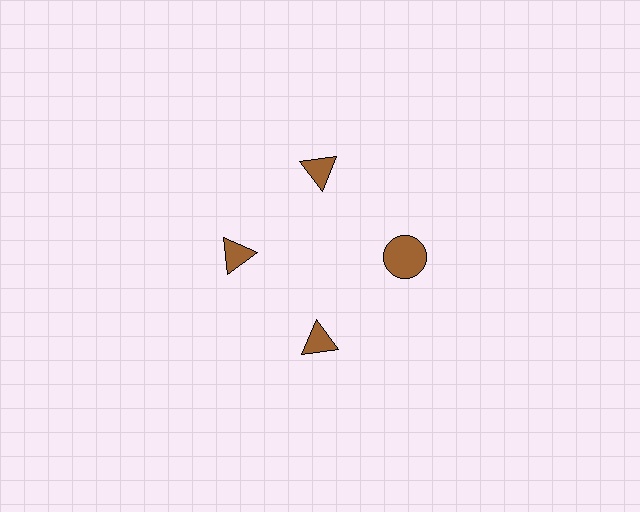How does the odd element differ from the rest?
It has a different shape: circle instead of triangle.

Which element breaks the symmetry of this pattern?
The brown circle at roughly the 3 o'clock position breaks the symmetry. All other shapes are brown triangles.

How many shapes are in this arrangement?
There are 4 shapes arranged in a ring pattern.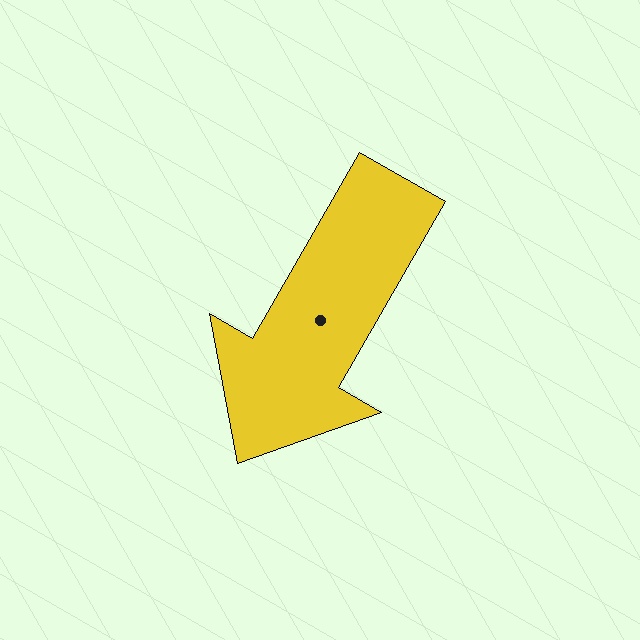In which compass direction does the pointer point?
Southwest.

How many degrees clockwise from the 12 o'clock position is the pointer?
Approximately 210 degrees.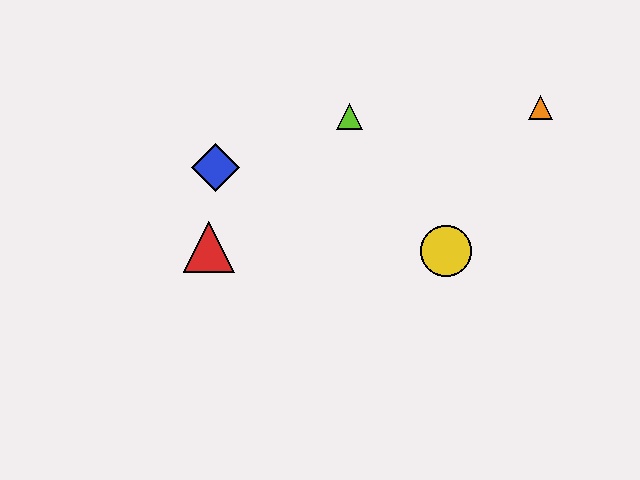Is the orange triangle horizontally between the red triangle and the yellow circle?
No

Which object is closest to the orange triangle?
The yellow circle is closest to the orange triangle.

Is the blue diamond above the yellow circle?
Yes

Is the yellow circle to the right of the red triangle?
Yes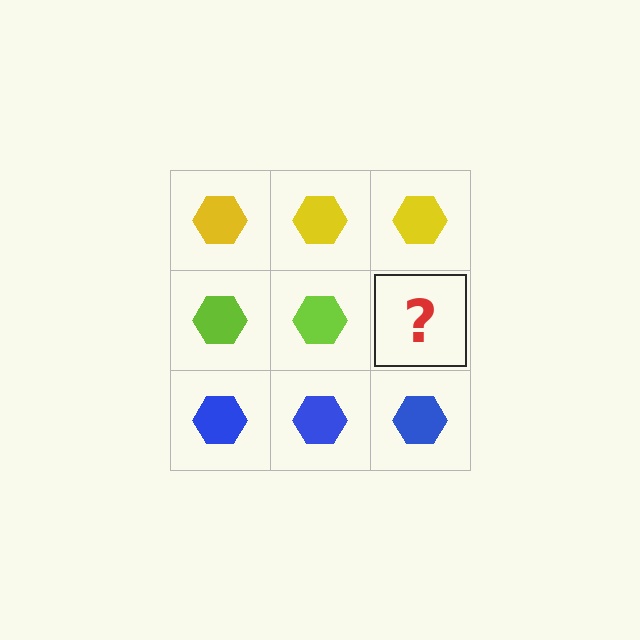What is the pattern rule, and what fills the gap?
The rule is that each row has a consistent color. The gap should be filled with a lime hexagon.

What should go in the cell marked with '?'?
The missing cell should contain a lime hexagon.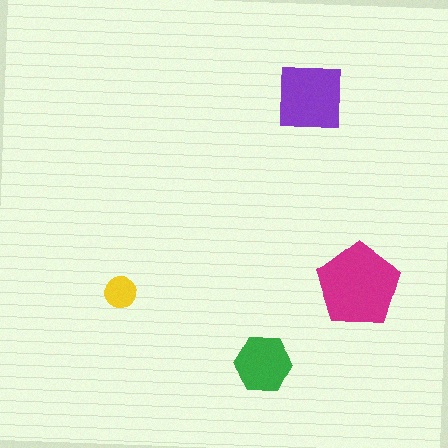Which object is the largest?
The magenta pentagon.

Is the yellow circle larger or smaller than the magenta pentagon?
Smaller.